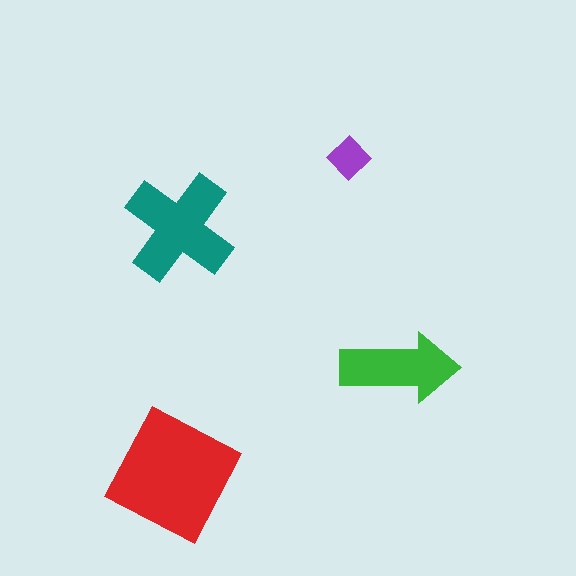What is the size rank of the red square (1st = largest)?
1st.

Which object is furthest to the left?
The red square is leftmost.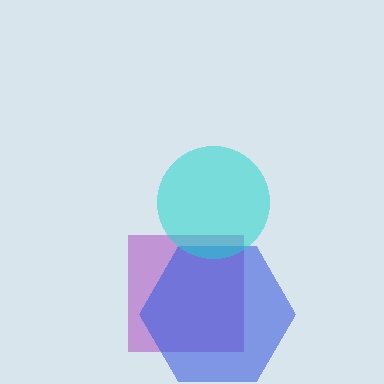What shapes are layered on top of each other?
The layered shapes are: a purple square, a blue hexagon, a cyan circle.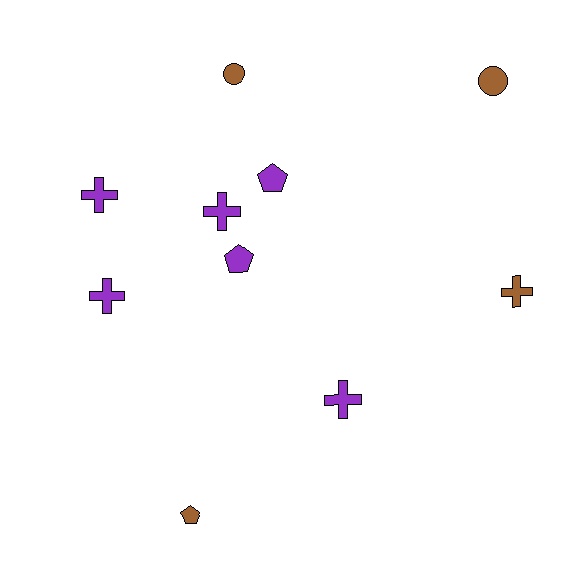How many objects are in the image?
There are 10 objects.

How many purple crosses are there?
There are 4 purple crosses.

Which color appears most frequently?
Purple, with 6 objects.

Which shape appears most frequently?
Cross, with 5 objects.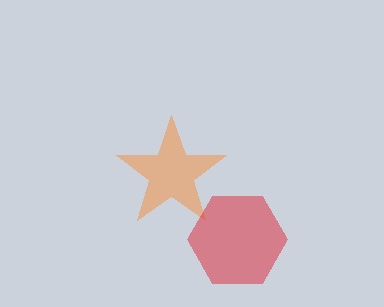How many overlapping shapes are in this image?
There are 2 overlapping shapes in the image.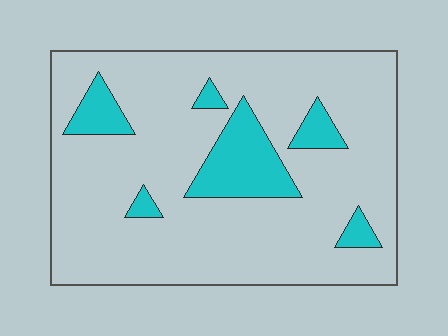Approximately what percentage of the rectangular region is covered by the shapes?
Approximately 15%.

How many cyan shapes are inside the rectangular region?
6.